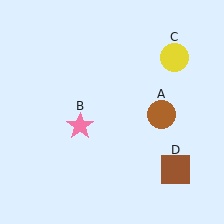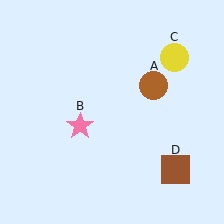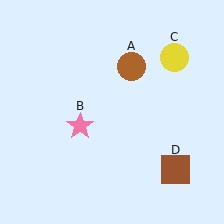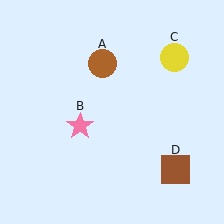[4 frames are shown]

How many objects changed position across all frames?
1 object changed position: brown circle (object A).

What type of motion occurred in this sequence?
The brown circle (object A) rotated counterclockwise around the center of the scene.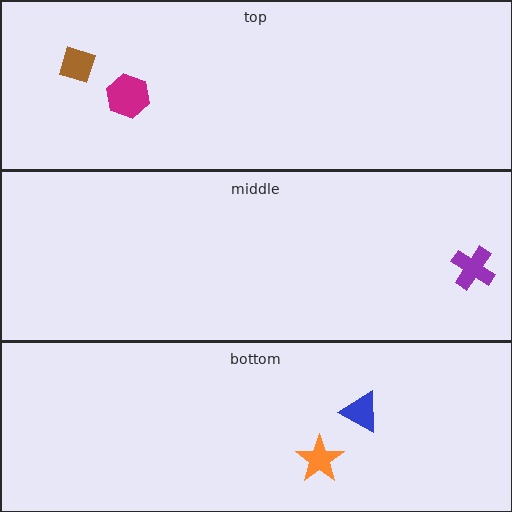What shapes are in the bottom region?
The blue triangle, the orange star.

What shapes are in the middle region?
The purple cross.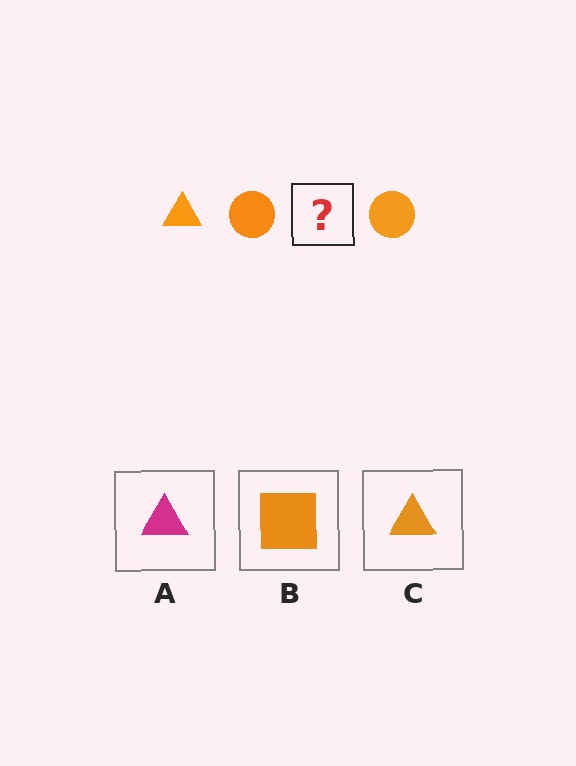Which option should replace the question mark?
Option C.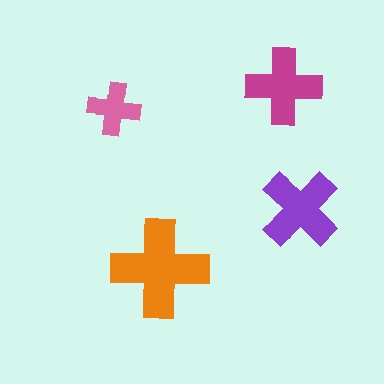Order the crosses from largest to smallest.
the orange one, the purple one, the magenta one, the pink one.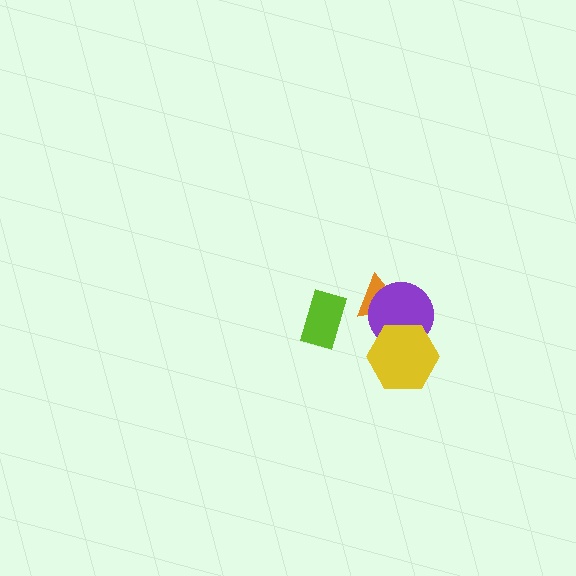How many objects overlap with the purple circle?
2 objects overlap with the purple circle.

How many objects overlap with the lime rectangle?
0 objects overlap with the lime rectangle.